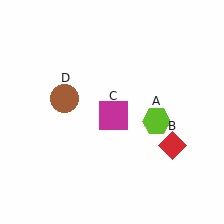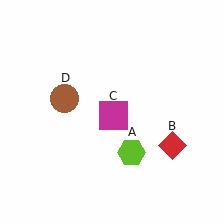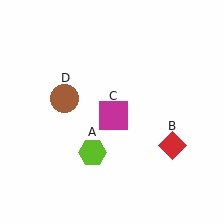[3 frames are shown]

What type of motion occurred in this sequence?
The lime hexagon (object A) rotated clockwise around the center of the scene.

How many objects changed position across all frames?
1 object changed position: lime hexagon (object A).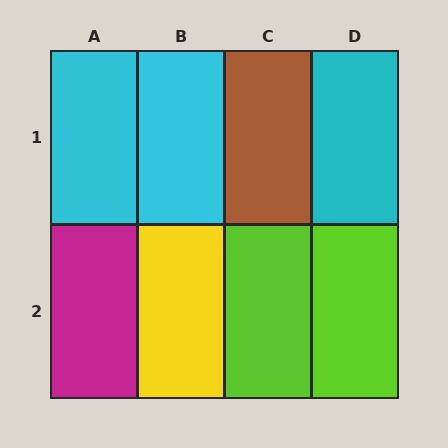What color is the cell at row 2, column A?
Magenta.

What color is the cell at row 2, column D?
Lime.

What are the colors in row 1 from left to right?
Cyan, cyan, brown, cyan.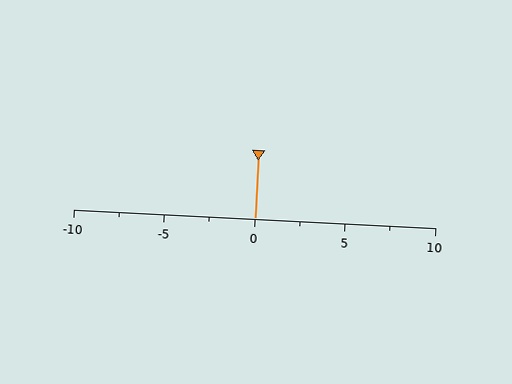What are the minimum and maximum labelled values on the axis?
The axis runs from -10 to 10.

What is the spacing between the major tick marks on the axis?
The major ticks are spaced 5 apart.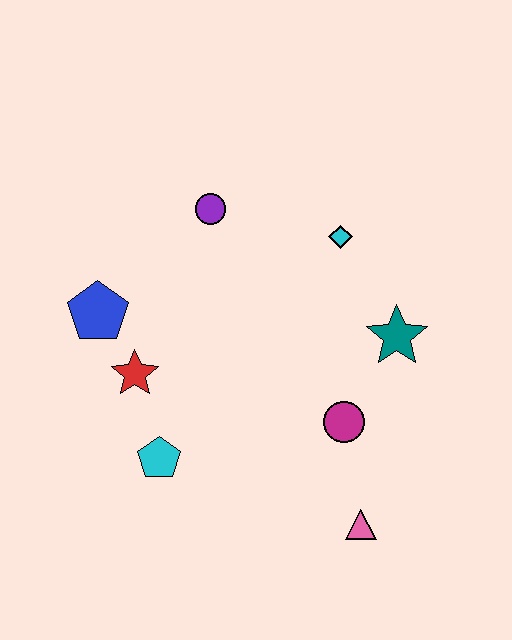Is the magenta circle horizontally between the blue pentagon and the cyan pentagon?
No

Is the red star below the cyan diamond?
Yes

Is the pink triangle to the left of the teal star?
Yes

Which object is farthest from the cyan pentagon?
The cyan diamond is farthest from the cyan pentagon.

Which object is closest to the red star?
The blue pentagon is closest to the red star.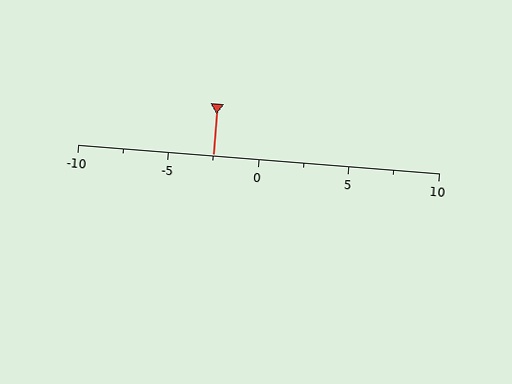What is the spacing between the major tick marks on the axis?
The major ticks are spaced 5 apart.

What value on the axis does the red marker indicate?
The marker indicates approximately -2.5.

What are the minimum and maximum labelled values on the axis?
The axis runs from -10 to 10.